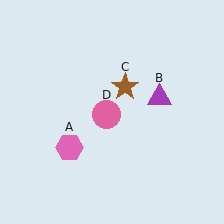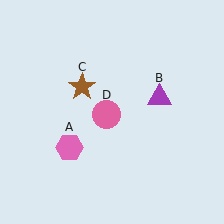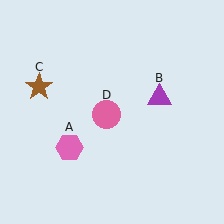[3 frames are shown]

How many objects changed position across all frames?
1 object changed position: brown star (object C).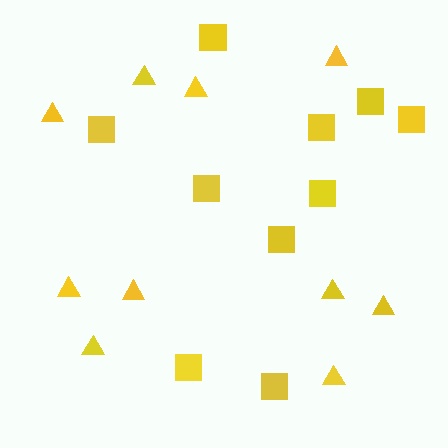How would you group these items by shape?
There are 2 groups: one group of squares (10) and one group of triangles (10).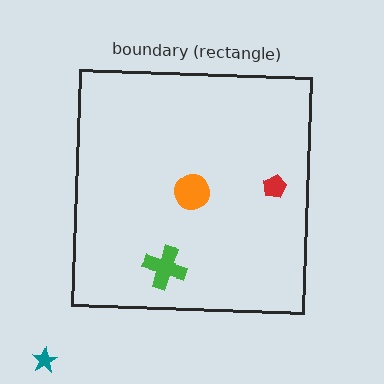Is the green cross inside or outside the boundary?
Inside.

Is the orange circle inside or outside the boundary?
Inside.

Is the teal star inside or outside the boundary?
Outside.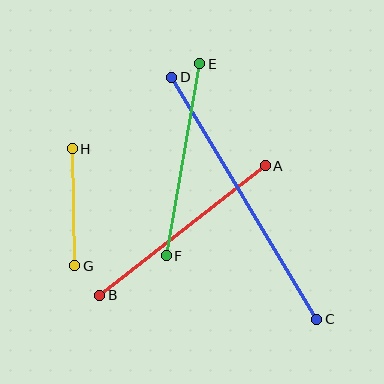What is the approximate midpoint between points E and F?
The midpoint is at approximately (183, 160) pixels.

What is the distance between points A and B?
The distance is approximately 210 pixels.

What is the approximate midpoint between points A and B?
The midpoint is at approximately (183, 231) pixels.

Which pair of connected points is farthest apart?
Points C and D are farthest apart.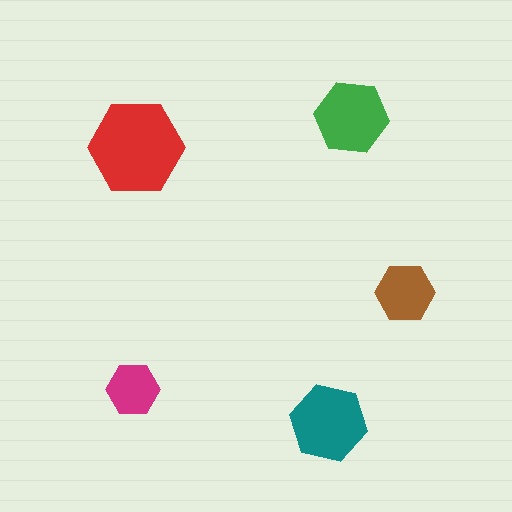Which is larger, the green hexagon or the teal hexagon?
The teal one.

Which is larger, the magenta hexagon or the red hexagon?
The red one.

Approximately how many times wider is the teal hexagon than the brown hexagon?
About 1.5 times wider.